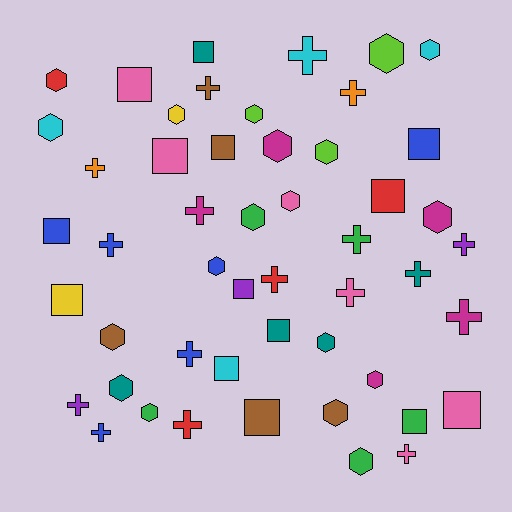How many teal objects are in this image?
There are 5 teal objects.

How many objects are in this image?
There are 50 objects.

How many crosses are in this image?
There are 17 crosses.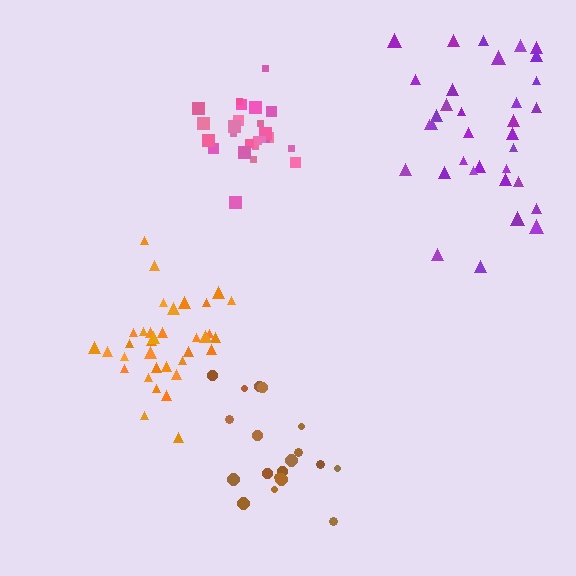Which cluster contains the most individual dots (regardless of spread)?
Orange (35).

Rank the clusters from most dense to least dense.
pink, orange, brown, purple.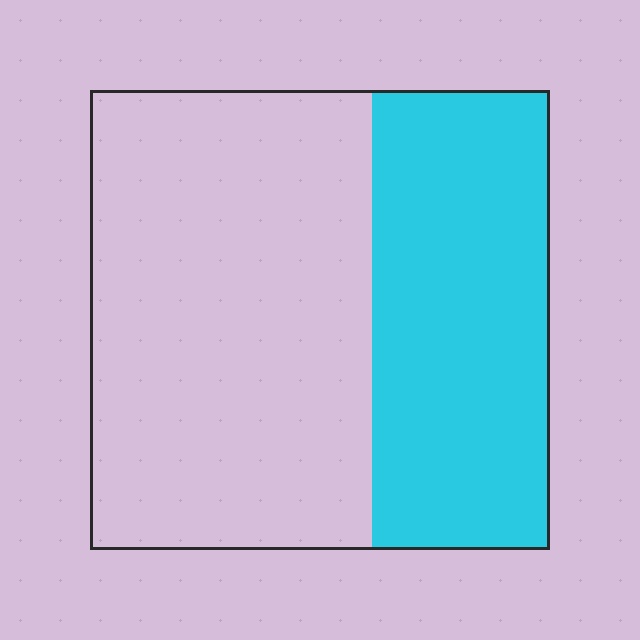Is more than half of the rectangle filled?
No.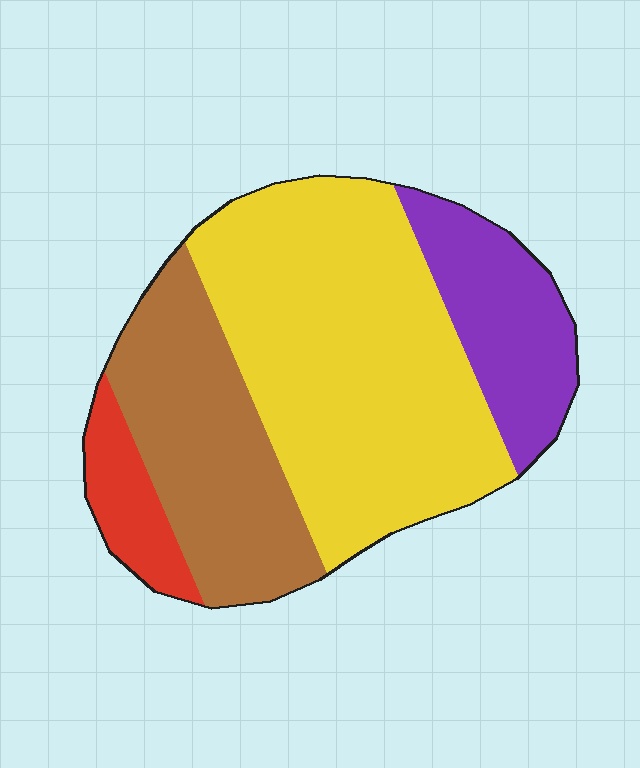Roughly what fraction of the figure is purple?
Purple takes up less than a quarter of the figure.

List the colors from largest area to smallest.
From largest to smallest: yellow, brown, purple, red.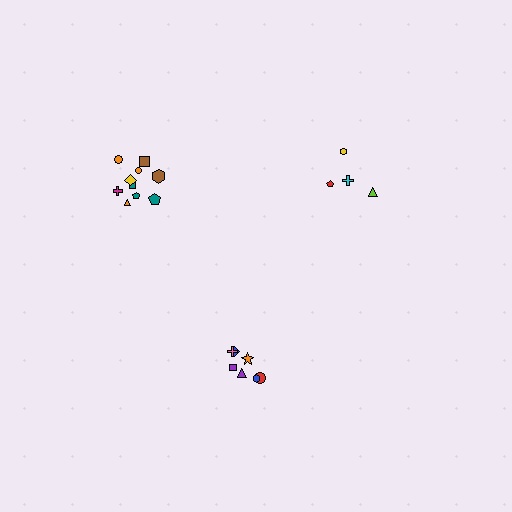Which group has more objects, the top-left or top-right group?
The top-left group.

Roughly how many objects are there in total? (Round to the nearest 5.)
Roughly 20 objects in total.